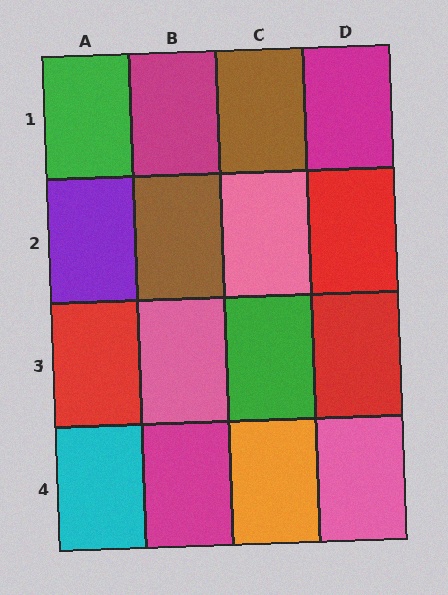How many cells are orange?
1 cell is orange.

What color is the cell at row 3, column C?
Green.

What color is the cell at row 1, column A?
Green.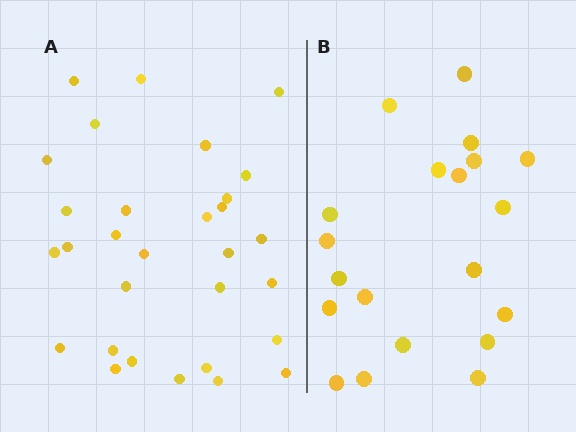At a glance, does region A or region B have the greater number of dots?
Region A (the left region) has more dots.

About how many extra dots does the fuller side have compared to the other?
Region A has roughly 10 or so more dots than region B.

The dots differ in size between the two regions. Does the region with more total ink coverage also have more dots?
No. Region B has more total ink coverage because its dots are larger, but region A actually contains more individual dots. Total area can be misleading — the number of items is what matters here.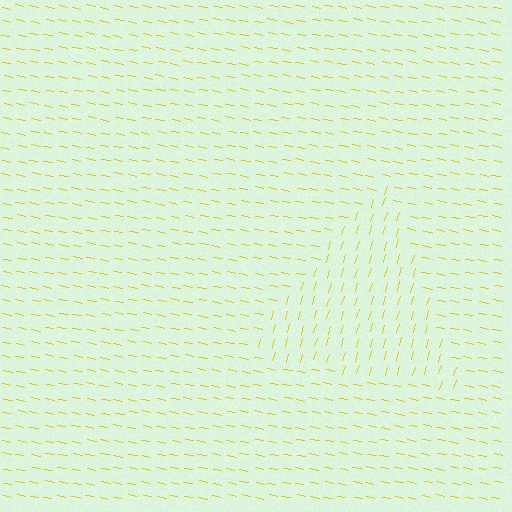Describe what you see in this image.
The image is filled with small yellow line segments. A triangle region in the image has lines oriented differently from the surrounding lines, creating a visible texture boundary.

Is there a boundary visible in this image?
Yes, there is a texture boundary formed by a change in line orientation.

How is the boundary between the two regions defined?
The boundary is defined purely by a change in line orientation (approximately 84 degrees difference). All lines are the same color and thickness.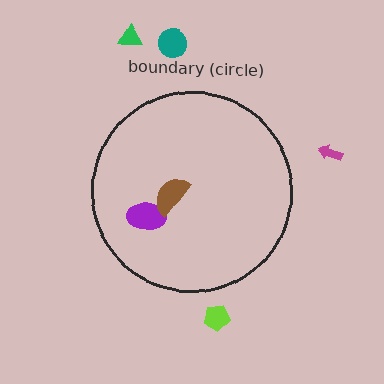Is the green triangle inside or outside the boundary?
Outside.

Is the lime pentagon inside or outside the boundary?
Outside.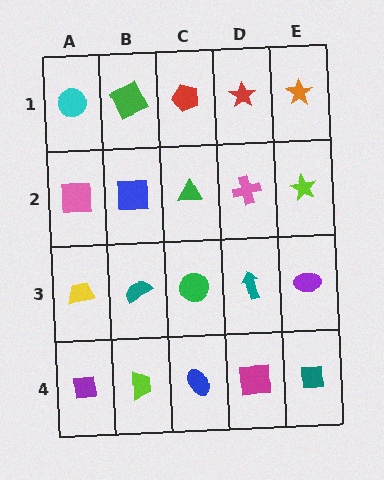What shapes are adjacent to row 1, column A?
A pink square (row 2, column A), a green square (row 1, column B).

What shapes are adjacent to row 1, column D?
A pink cross (row 2, column D), a red pentagon (row 1, column C), an orange star (row 1, column E).